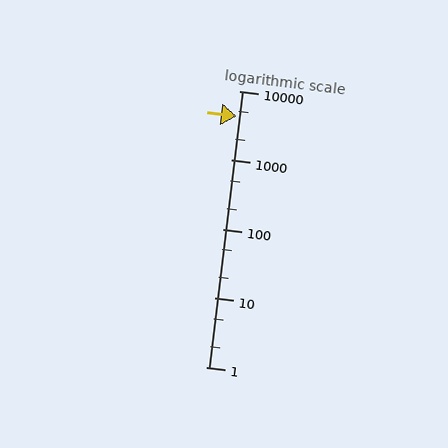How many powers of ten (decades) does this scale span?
The scale spans 4 decades, from 1 to 10000.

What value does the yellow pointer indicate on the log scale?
The pointer indicates approximately 4300.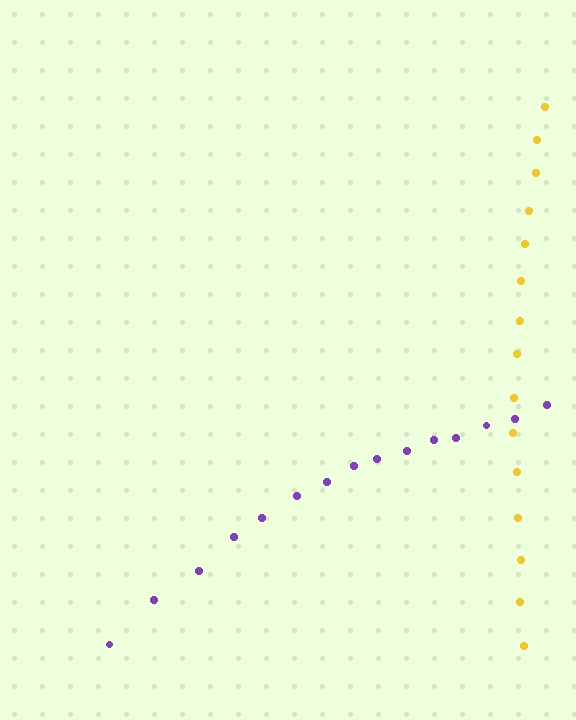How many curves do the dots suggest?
There are 2 distinct paths.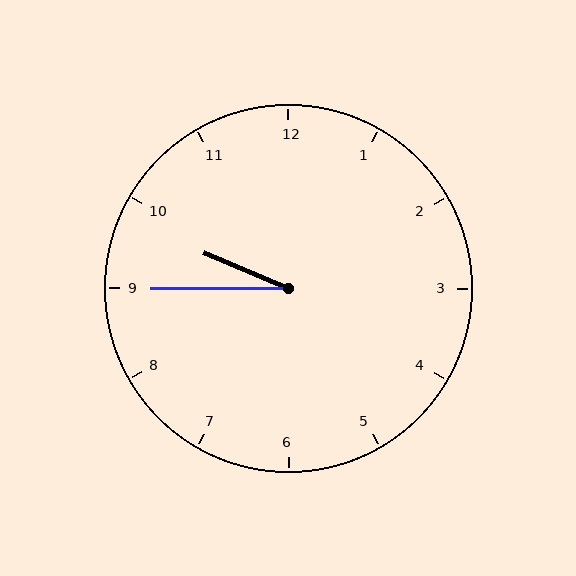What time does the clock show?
9:45.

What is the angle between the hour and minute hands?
Approximately 22 degrees.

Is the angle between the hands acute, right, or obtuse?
It is acute.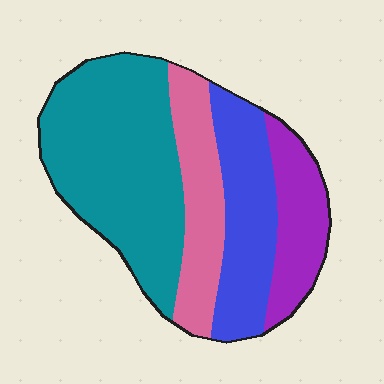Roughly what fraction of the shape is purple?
Purple takes up less than a sixth of the shape.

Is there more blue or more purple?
Blue.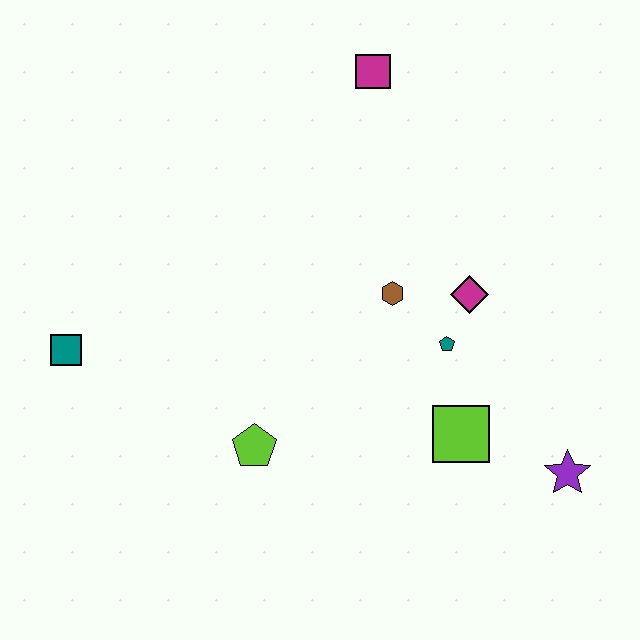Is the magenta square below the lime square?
No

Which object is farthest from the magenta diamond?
The teal square is farthest from the magenta diamond.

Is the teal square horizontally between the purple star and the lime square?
No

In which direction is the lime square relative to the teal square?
The lime square is to the right of the teal square.